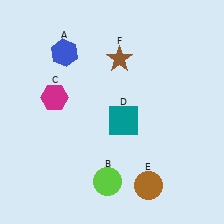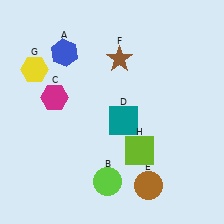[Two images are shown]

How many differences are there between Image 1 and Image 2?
There are 2 differences between the two images.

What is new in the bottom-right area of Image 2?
A lime square (H) was added in the bottom-right area of Image 2.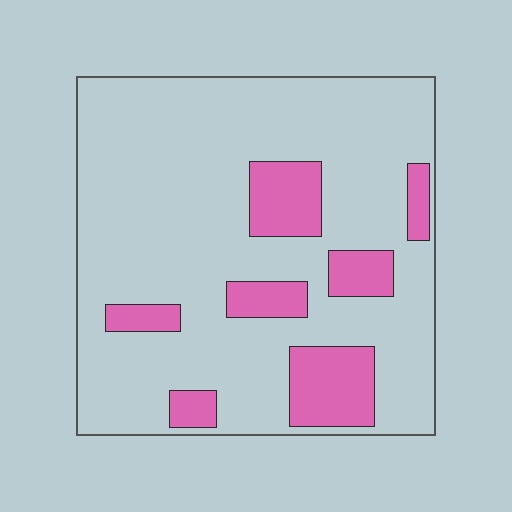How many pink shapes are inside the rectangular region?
7.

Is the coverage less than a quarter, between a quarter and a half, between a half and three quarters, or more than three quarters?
Less than a quarter.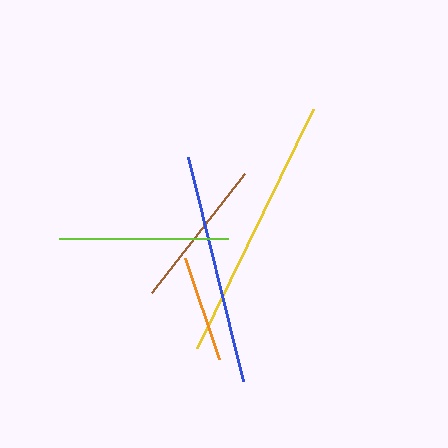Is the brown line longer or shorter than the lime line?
The lime line is longer than the brown line.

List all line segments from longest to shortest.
From longest to shortest: yellow, blue, lime, brown, orange.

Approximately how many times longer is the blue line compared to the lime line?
The blue line is approximately 1.4 times the length of the lime line.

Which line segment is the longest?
The yellow line is the longest at approximately 266 pixels.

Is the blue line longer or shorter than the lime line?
The blue line is longer than the lime line.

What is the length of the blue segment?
The blue segment is approximately 231 pixels long.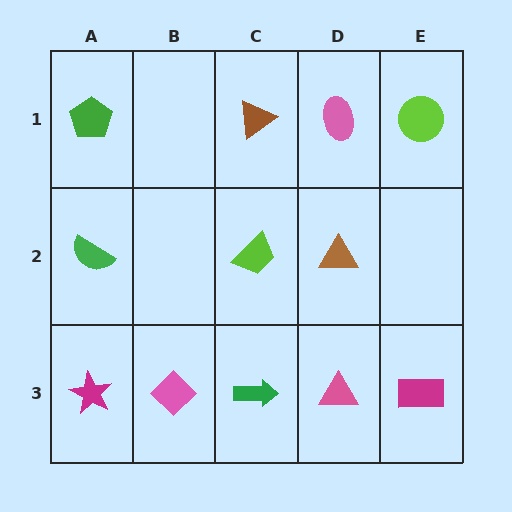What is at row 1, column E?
A lime circle.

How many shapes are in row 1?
4 shapes.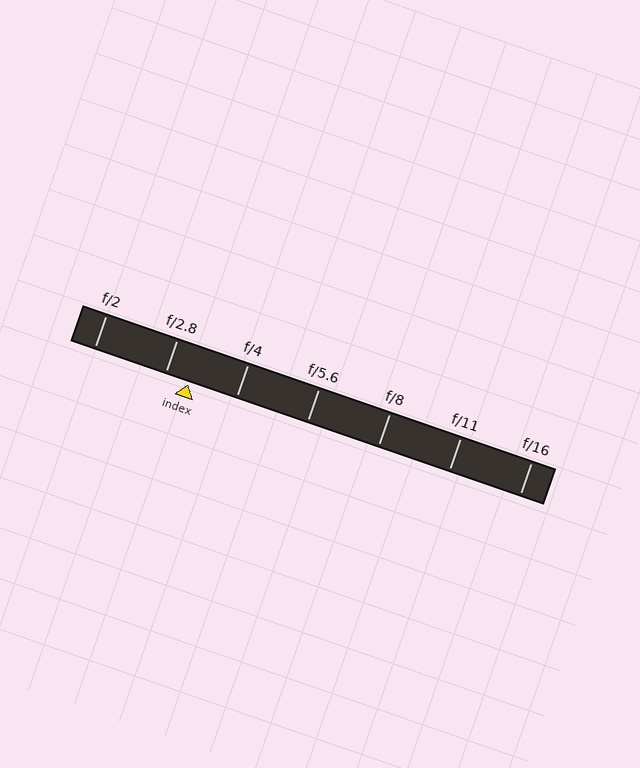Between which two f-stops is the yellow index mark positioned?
The index mark is between f/2.8 and f/4.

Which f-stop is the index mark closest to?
The index mark is closest to f/2.8.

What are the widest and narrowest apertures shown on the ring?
The widest aperture shown is f/2 and the narrowest is f/16.